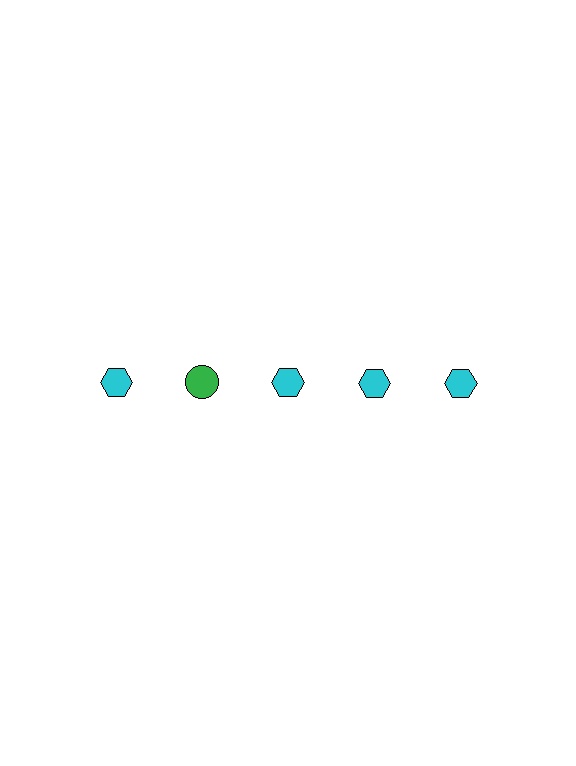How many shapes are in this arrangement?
There are 5 shapes arranged in a grid pattern.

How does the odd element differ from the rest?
It differs in both color (green instead of cyan) and shape (circle instead of hexagon).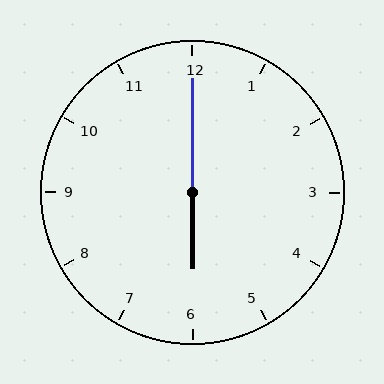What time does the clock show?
6:00.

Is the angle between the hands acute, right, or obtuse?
It is obtuse.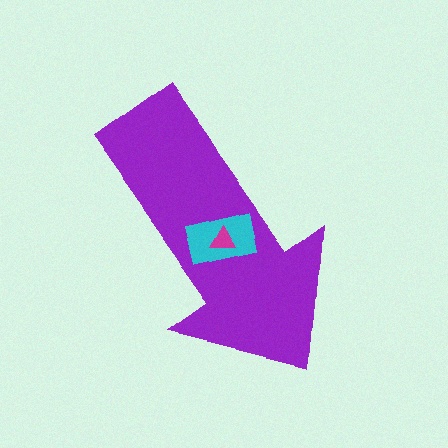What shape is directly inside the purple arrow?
The cyan rectangle.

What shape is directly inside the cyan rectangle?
The magenta triangle.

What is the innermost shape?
The magenta triangle.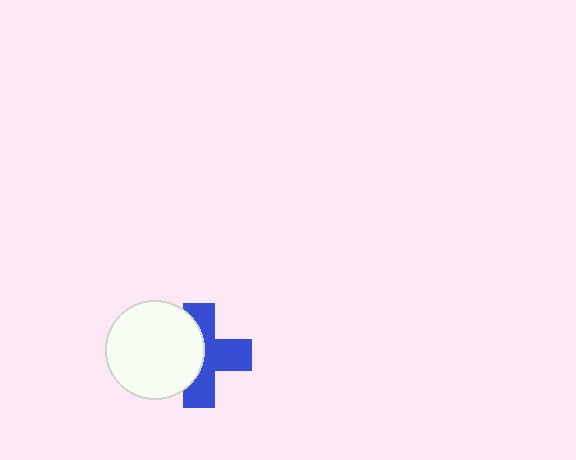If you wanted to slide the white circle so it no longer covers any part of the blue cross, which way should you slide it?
Slide it left — that is the most direct way to separate the two shapes.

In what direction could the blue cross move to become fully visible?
The blue cross could move right. That would shift it out from behind the white circle entirely.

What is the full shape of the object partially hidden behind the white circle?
The partially hidden object is a blue cross.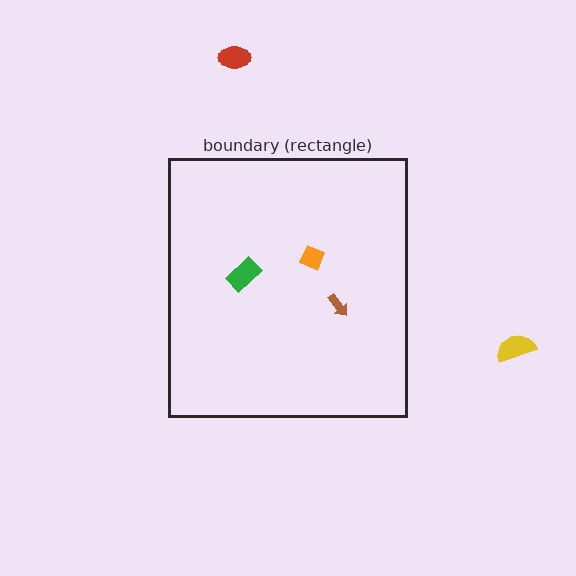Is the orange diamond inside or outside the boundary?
Inside.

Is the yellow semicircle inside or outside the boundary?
Outside.